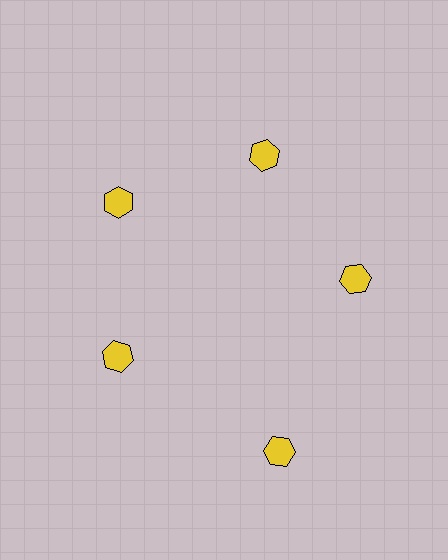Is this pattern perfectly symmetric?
No. The 5 yellow hexagons are arranged in a ring, but one element near the 5 o'clock position is pushed outward from the center, breaking the 5-fold rotational symmetry.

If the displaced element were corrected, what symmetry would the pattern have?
It would have 5-fold rotational symmetry — the pattern would map onto itself every 72 degrees.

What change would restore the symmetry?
The symmetry would be restored by moving it inward, back onto the ring so that all 5 hexagons sit at equal angles and equal distance from the center.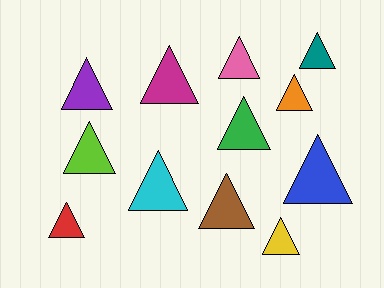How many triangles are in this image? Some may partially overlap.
There are 12 triangles.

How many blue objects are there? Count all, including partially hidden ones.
There is 1 blue object.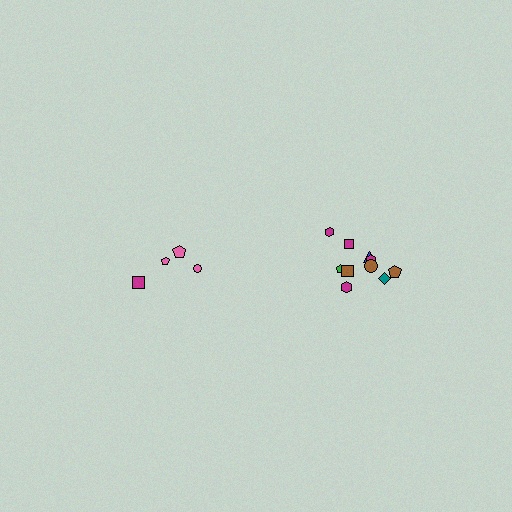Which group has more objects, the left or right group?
The right group.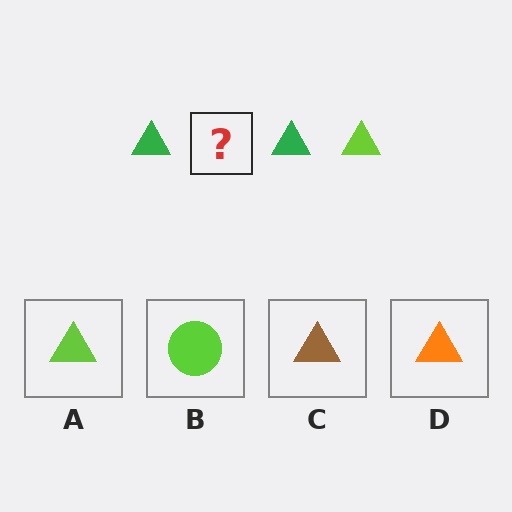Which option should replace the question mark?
Option A.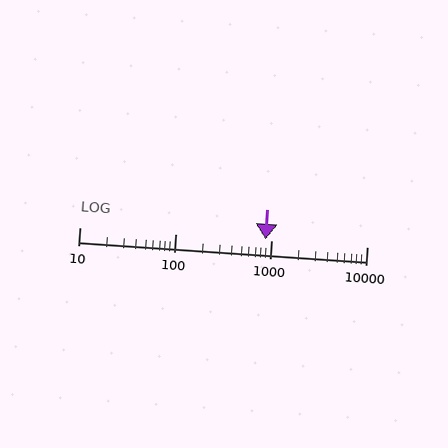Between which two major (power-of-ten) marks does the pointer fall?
The pointer is between 100 and 1000.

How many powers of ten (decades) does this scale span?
The scale spans 3 decades, from 10 to 10000.